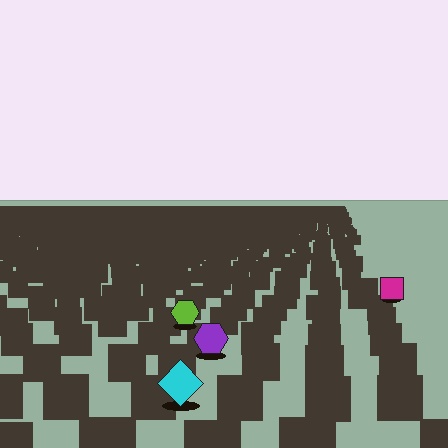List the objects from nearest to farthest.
From nearest to farthest: the cyan diamond, the purple hexagon, the lime hexagon, the magenta square.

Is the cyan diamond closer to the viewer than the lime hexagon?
Yes. The cyan diamond is closer — you can tell from the texture gradient: the ground texture is coarser near it.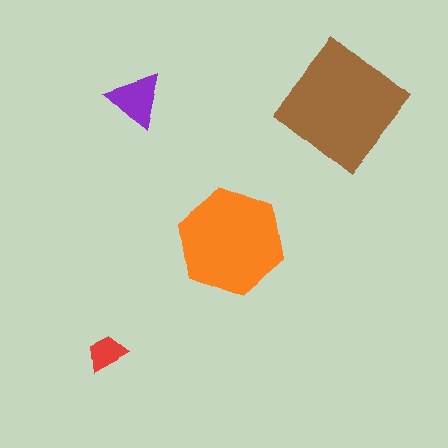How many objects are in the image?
There are 4 objects in the image.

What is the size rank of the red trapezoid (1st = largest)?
4th.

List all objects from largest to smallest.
The brown diamond, the orange hexagon, the purple triangle, the red trapezoid.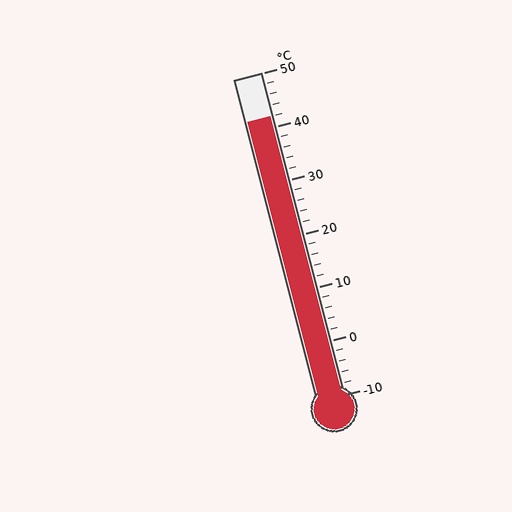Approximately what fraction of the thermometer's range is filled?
The thermometer is filled to approximately 85% of its range.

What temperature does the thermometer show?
The thermometer shows approximately 42°C.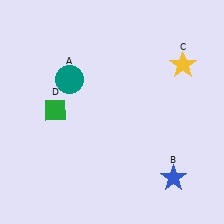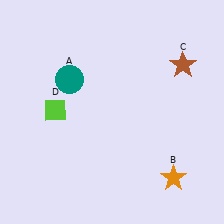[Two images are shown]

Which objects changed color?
B changed from blue to orange. C changed from yellow to brown. D changed from green to lime.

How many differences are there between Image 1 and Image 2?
There are 3 differences between the two images.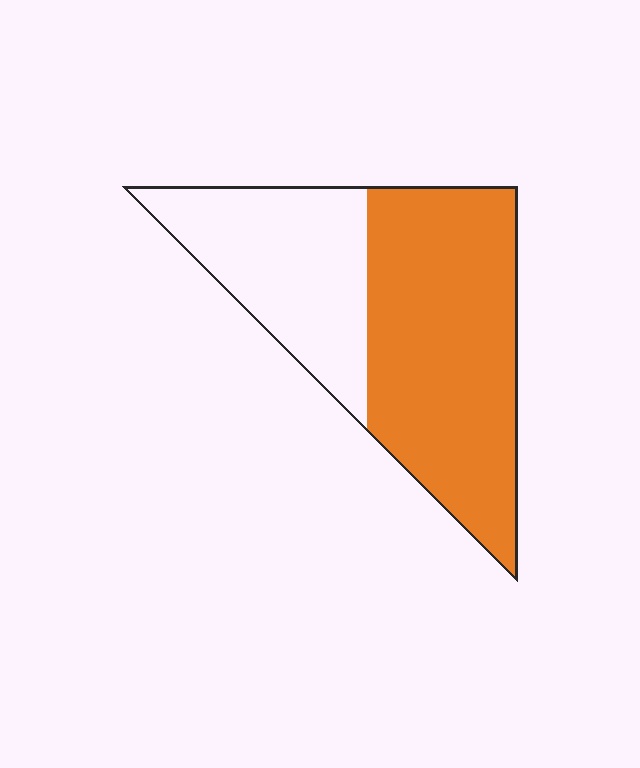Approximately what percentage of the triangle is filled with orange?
Approximately 60%.